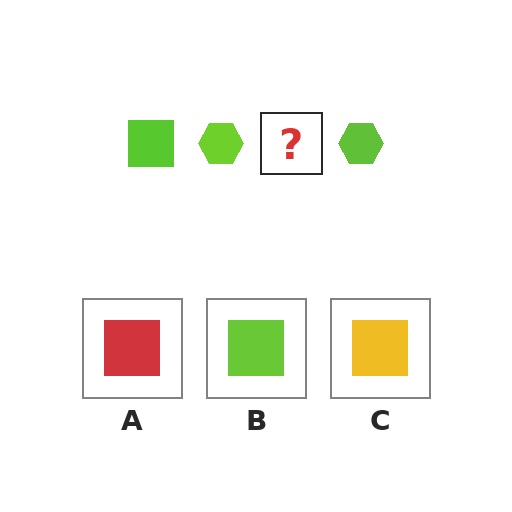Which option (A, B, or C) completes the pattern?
B.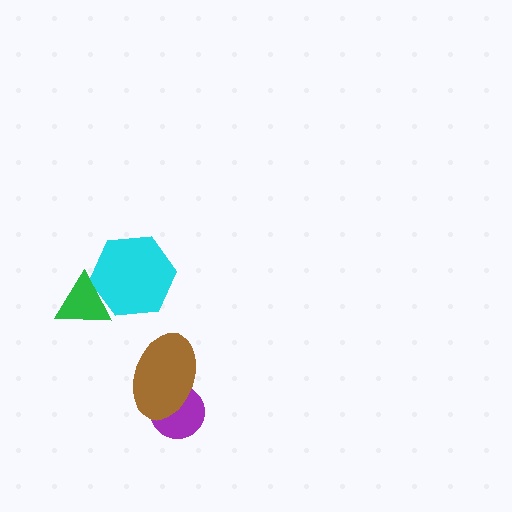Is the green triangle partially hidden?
No, no other shape covers it.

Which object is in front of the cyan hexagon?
The green triangle is in front of the cyan hexagon.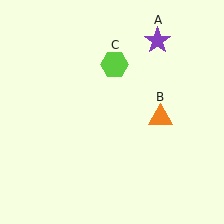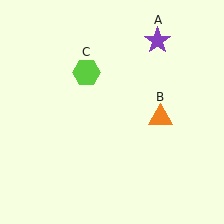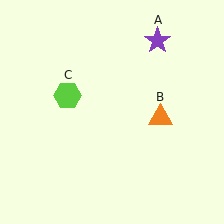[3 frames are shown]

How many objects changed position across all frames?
1 object changed position: lime hexagon (object C).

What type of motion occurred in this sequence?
The lime hexagon (object C) rotated counterclockwise around the center of the scene.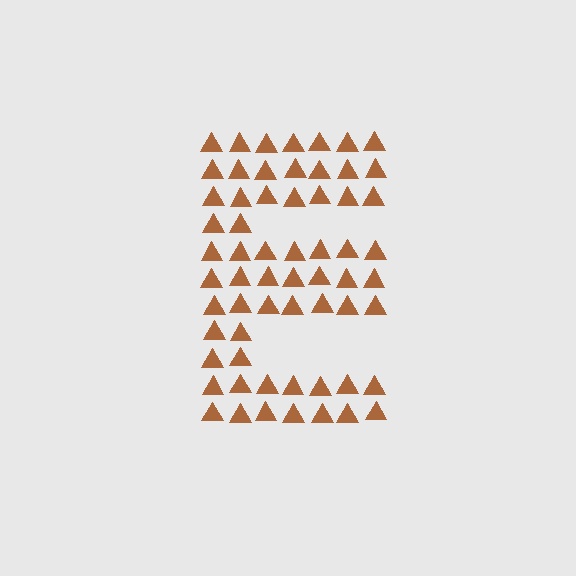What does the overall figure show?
The overall figure shows the letter E.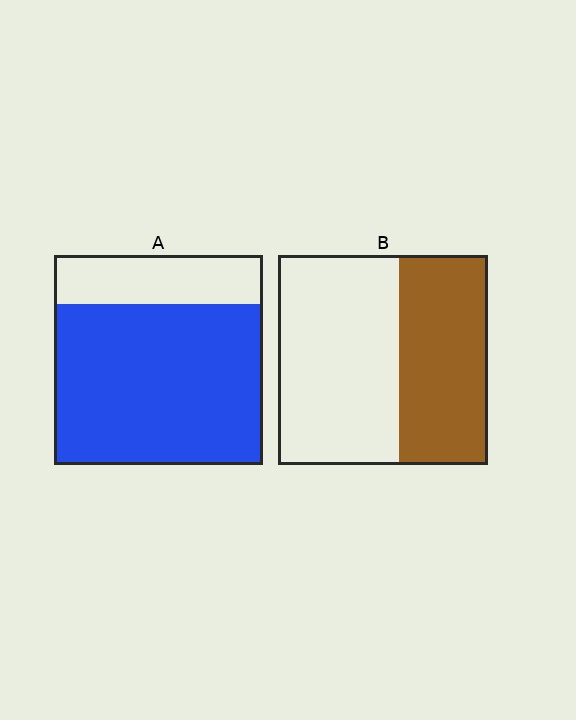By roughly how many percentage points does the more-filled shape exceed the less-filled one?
By roughly 35 percentage points (A over B).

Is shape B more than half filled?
No.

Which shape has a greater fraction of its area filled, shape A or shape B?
Shape A.